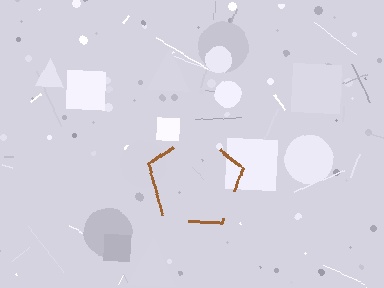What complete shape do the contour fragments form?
The contour fragments form a pentagon.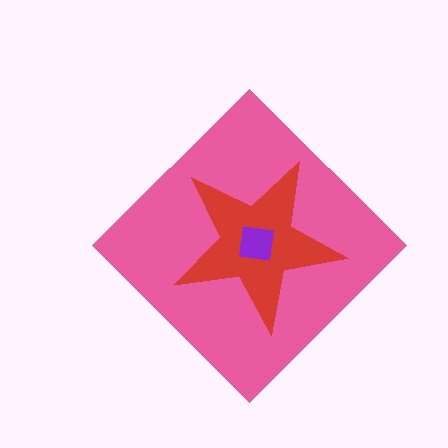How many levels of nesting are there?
3.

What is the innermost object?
The purple square.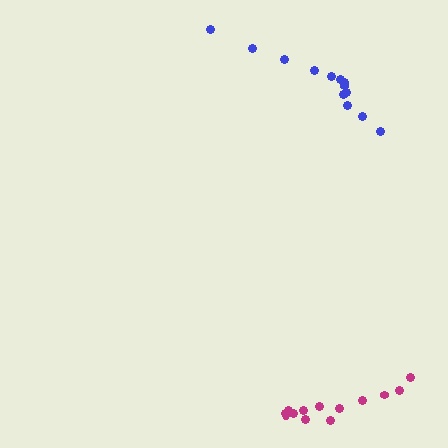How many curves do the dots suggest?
There are 2 distinct paths.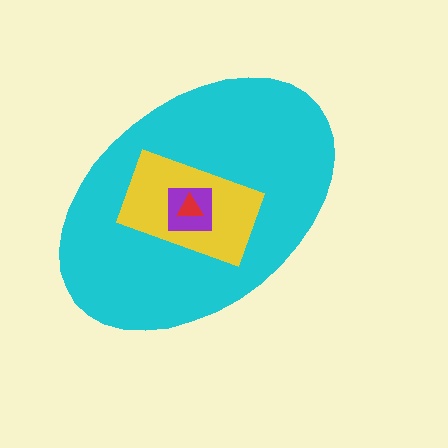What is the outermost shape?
The cyan ellipse.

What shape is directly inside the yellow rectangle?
The purple square.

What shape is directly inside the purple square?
The red triangle.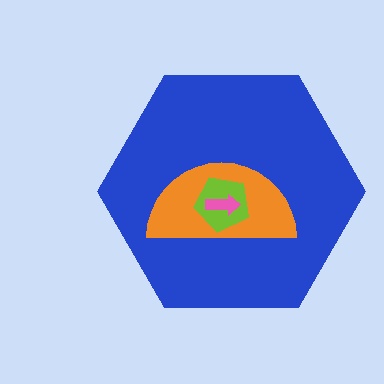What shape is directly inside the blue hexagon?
The orange semicircle.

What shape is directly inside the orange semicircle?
The lime pentagon.